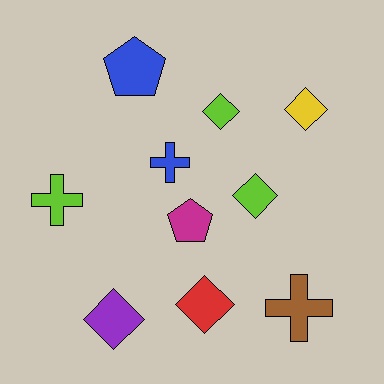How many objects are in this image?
There are 10 objects.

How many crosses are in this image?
There are 3 crosses.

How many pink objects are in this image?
There are no pink objects.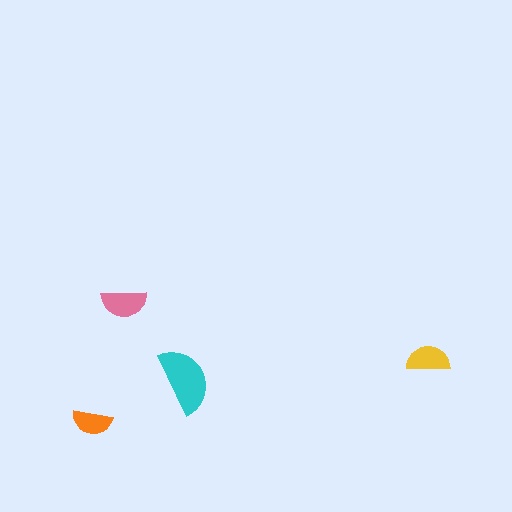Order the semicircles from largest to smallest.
the cyan one, the pink one, the yellow one, the orange one.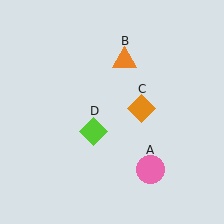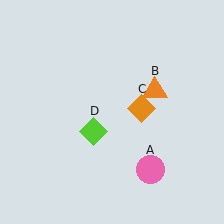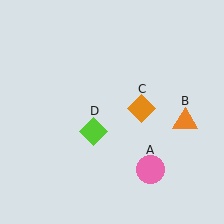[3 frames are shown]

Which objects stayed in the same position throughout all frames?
Pink circle (object A) and orange diamond (object C) and lime diamond (object D) remained stationary.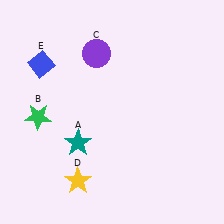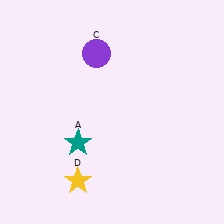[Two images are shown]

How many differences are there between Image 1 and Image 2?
There are 2 differences between the two images.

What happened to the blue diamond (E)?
The blue diamond (E) was removed in Image 2. It was in the top-left area of Image 1.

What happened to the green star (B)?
The green star (B) was removed in Image 2. It was in the bottom-left area of Image 1.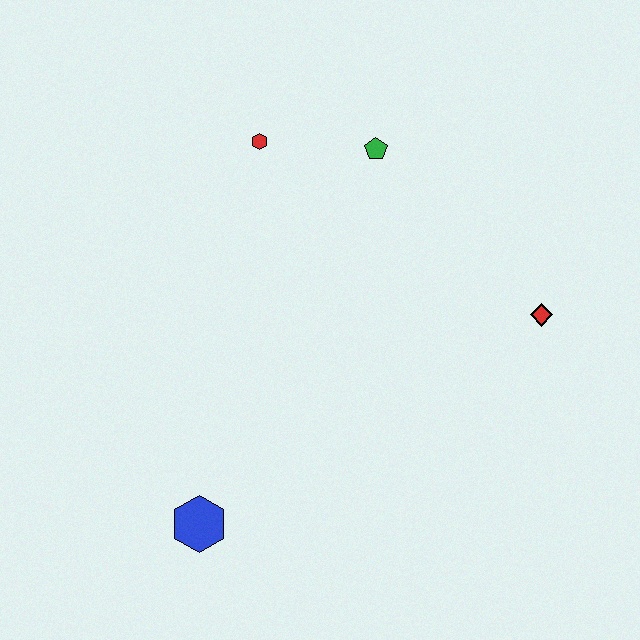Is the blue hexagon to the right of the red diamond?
No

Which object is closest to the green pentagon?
The red hexagon is closest to the green pentagon.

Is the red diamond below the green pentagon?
Yes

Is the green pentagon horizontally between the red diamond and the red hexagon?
Yes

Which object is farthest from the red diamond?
The blue hexagon is farthest from the red diamond.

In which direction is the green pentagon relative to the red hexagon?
The green pentagon is to the right of the red hexagon.